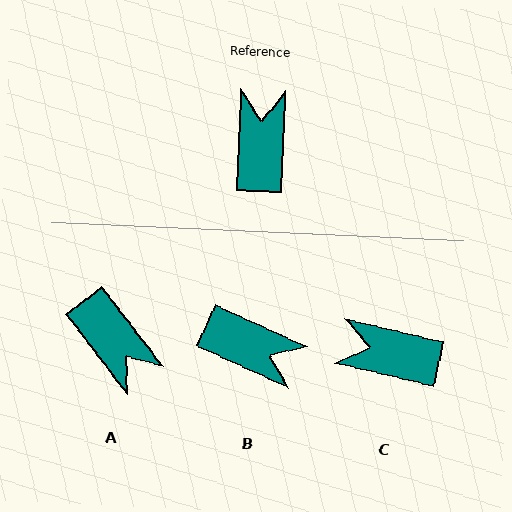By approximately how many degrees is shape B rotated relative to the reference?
Approximately 112 degrees clockwise.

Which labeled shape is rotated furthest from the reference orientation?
A, about 140 degrees away.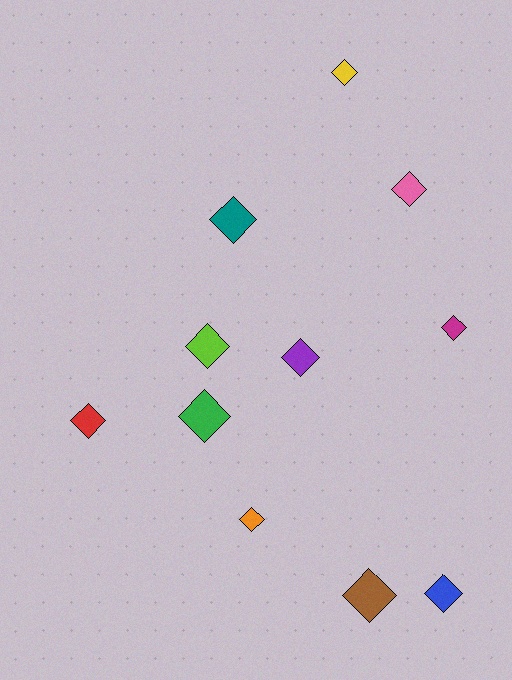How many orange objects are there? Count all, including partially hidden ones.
There is 1 orange object.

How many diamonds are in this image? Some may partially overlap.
There are 11 diamonds.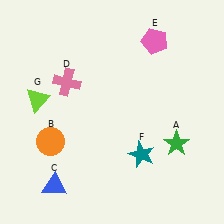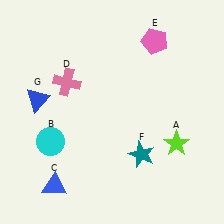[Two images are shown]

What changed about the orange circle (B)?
In Image 1, B is orange. In Image 2, it changed to cyan.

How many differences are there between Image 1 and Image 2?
There are 3 differences between the two images.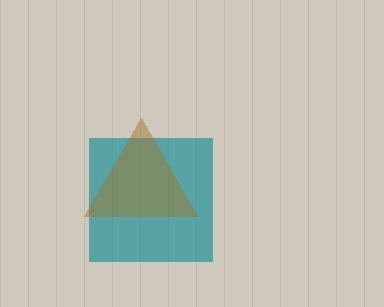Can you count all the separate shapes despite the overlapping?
Yes, there are 2 separate shapes.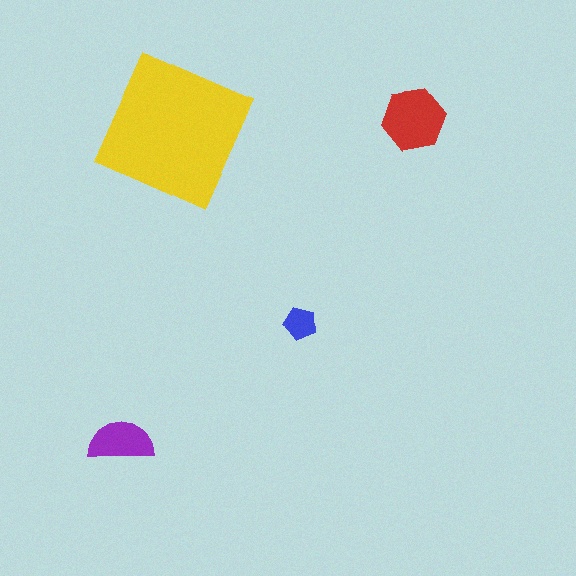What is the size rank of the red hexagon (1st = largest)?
2nd.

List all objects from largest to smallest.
The yellow square, the red hexagon, the purple semicircle, the blue pentagon.